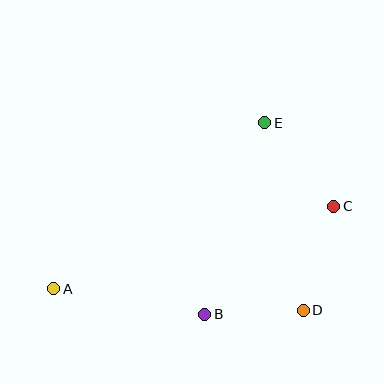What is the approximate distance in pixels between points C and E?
The distance between C and E is approximately 108 pixels.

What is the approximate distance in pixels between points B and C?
The distance between B and C is approximately 168 pixels.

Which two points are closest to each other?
Points B and D are closest to each other.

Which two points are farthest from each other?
Points A and C are farthest from each other.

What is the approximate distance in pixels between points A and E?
The distance between A and E is approximately 268 pixels.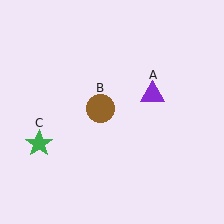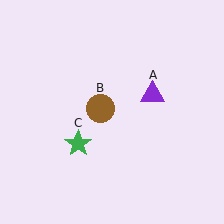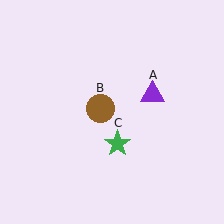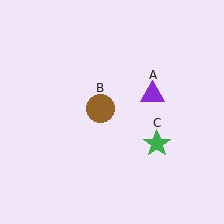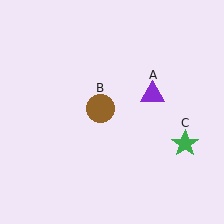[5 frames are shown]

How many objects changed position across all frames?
1 object changed position: green star (object C).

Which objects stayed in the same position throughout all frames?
Purple triangle (object A) and brown circle (object B) remained stationary.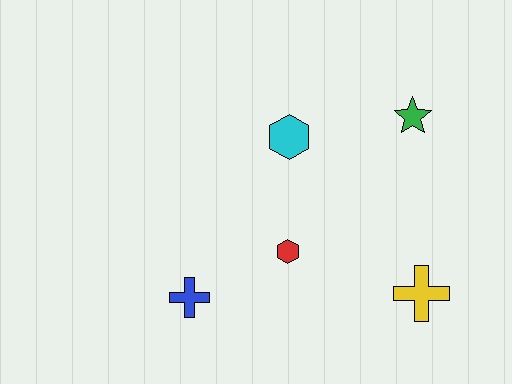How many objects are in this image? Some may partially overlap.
There are 5 objects.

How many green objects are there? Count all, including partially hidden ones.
There is 1 green object.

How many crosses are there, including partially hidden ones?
There are 2 crosses.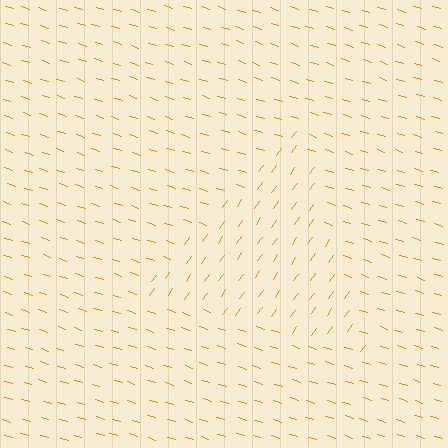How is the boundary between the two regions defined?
The boundary is defined purely by a change in line orientation (approximately 72 degrees difference). All lines are the same color and thickness.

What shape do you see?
I see a triangle.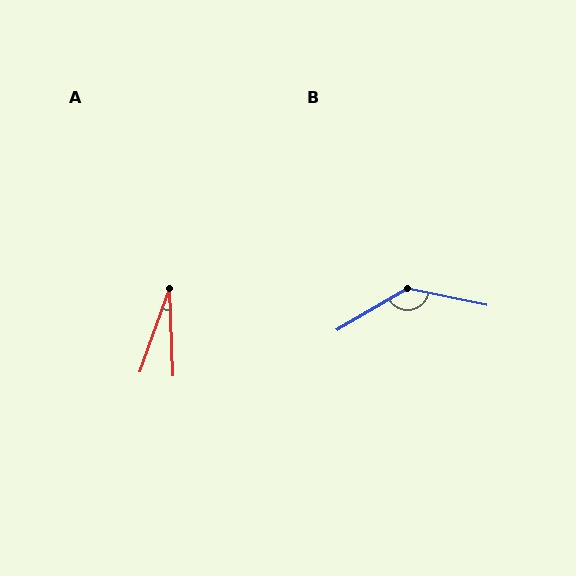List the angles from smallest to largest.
A (22°), B (138°).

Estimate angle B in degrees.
Approximately 138 degrees.